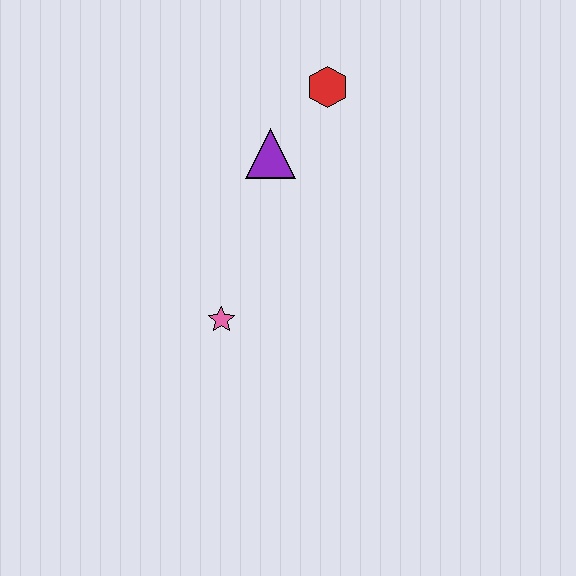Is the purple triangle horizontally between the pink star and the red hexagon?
Yes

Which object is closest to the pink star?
The purple triangle is closest to the pink star.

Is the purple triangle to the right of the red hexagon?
No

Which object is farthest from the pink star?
The red hexagon is farthest from the pink star.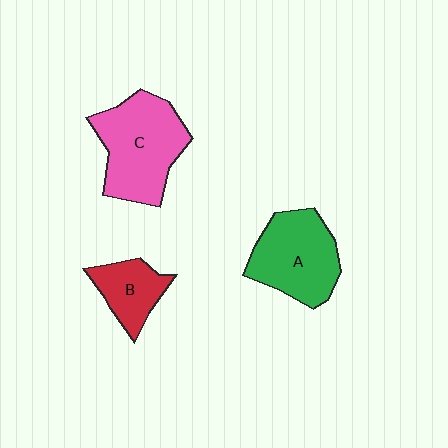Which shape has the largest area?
Shape C (pink).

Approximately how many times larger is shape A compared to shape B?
Approximately 1.8 times.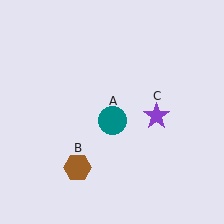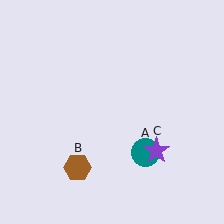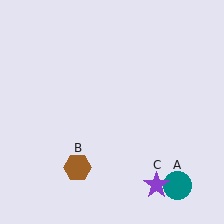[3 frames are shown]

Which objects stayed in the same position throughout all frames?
Brown hexagon (object B) remained stationary.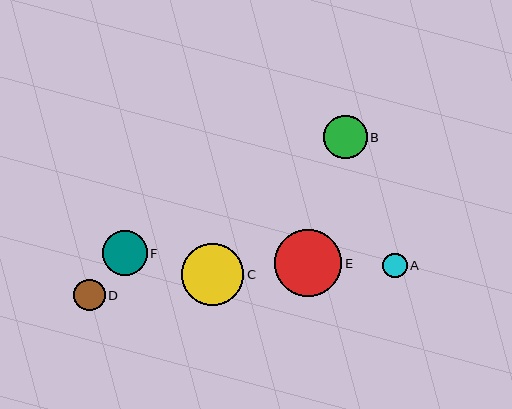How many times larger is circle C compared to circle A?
Circle C is approximately 2.6 times the size of circle A.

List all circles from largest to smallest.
From largest to smallest: E, C, F, B, D, A.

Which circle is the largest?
Circle E is the largest with a size of approximately 68 pixels.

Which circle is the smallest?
Circle A is the smallest with a size of approximately 24 pixels.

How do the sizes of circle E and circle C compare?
Circle E and circle C are approximately the same size.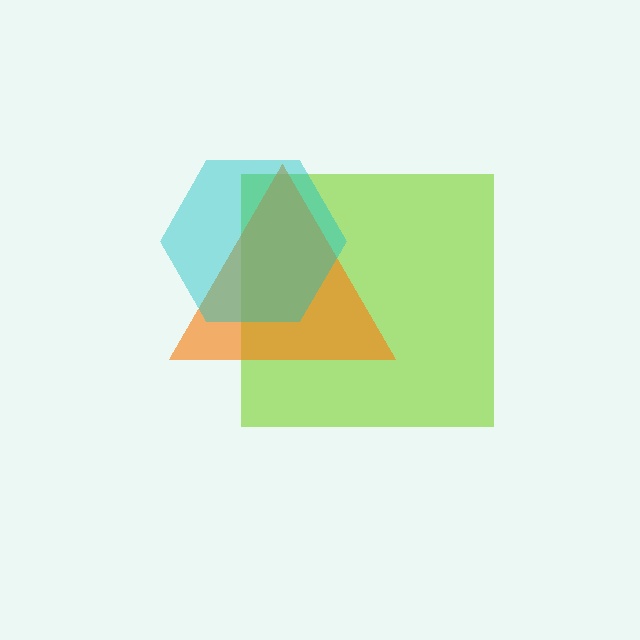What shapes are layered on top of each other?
The layered shapes are: a lime square, an orange triangle, a cyan hexagon.